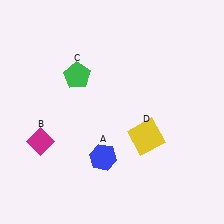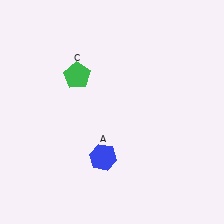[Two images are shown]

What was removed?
The magenta diamond (B), the yellow square (D) were removed in Image 2.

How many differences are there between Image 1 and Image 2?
There are 2 differences between the two images.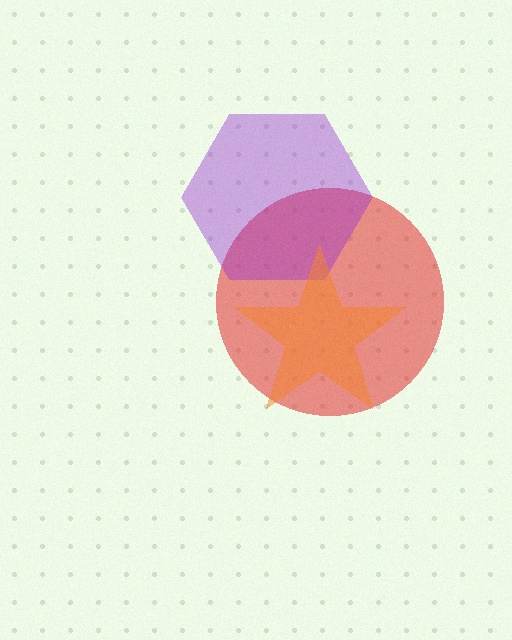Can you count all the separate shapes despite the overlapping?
Yes, there are 3 separate shapes.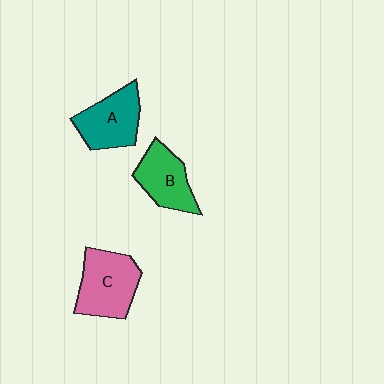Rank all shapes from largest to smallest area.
From largest to smallest: C (pink), A (teal), B (green).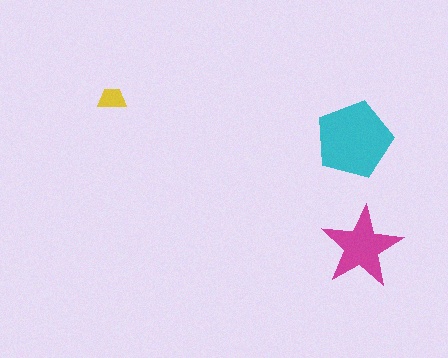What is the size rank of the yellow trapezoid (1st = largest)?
3rd.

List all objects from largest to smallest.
The cyan pentagon, the magenta star, the yellow trapezoid.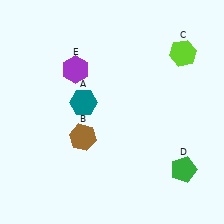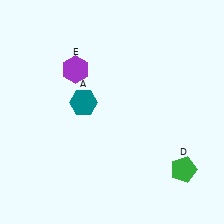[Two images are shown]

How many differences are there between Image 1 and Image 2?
There are 2 differences between the two images.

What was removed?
The lime hexagon (C), the brown hexagon (B) were removed in Image 2.